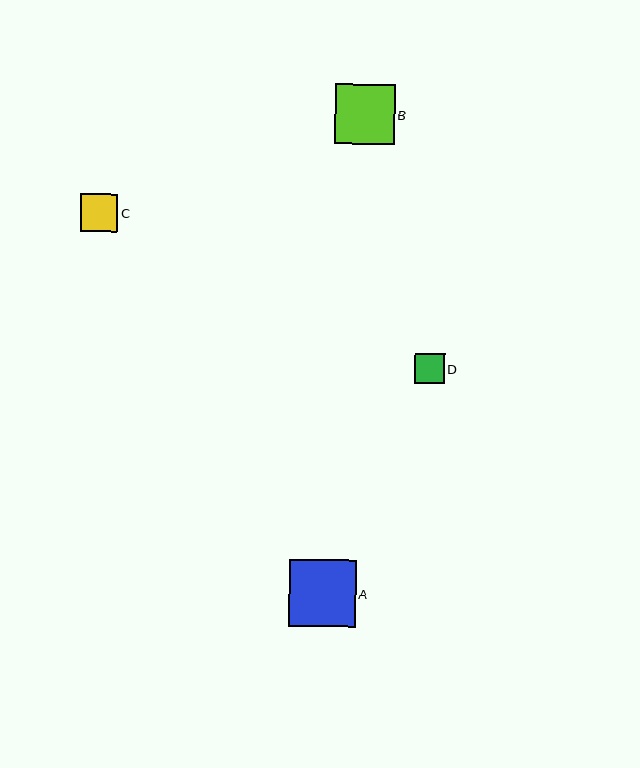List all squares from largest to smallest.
From largest to smallest: A, B, C, D.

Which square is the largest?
Square A is the largest with a size of approximately 67 pixels.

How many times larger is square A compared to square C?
Square A is approximately 1.8 times the size of square C.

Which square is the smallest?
Square D is the smallest with a size of approximately 30 pixels.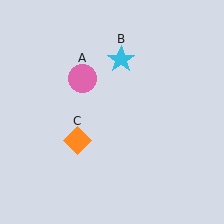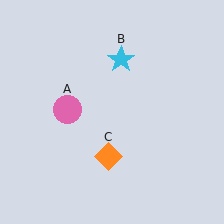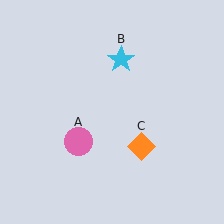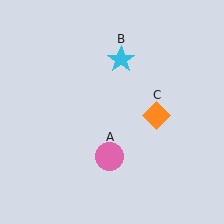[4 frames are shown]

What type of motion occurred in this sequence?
The pink circle (object A), orange diamond (object C) rotated counterclockwise around the center of the scene.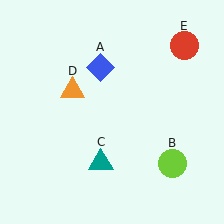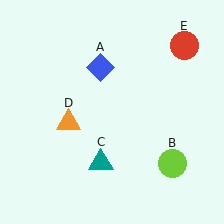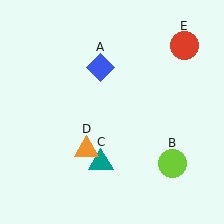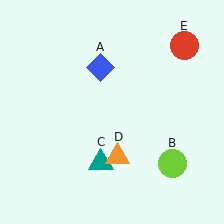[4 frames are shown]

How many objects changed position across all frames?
1 object changed position: orange triangle (object D).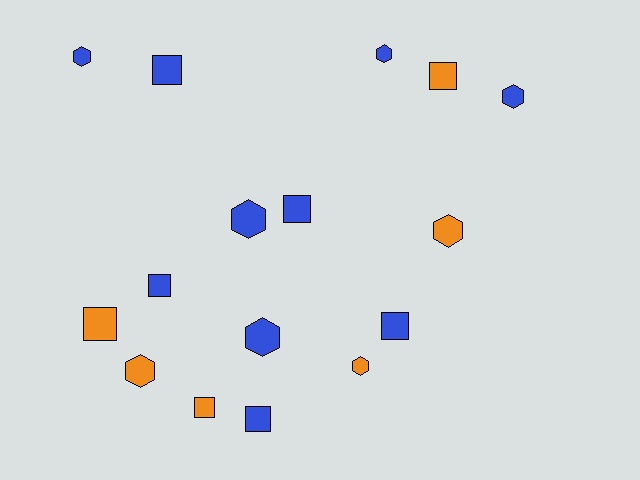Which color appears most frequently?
Blue, with 10 objects.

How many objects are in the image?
There are 16 objects.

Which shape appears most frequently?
Square, with 8 objects.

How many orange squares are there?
There are 3 orange squares.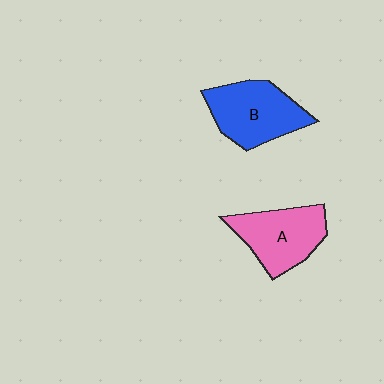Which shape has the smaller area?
Shape A (pink).